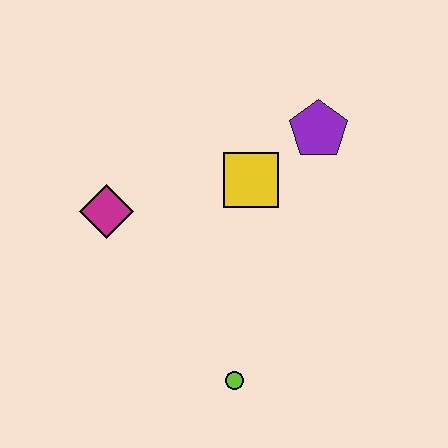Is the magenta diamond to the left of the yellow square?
Yes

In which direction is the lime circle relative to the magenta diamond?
The lime circle is below the magenta diamond.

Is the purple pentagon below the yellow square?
No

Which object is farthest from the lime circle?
The purple pentagon is farthest from the lime circle.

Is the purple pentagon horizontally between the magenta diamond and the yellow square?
No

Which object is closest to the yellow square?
The purple pentagon is closest to the yellow square.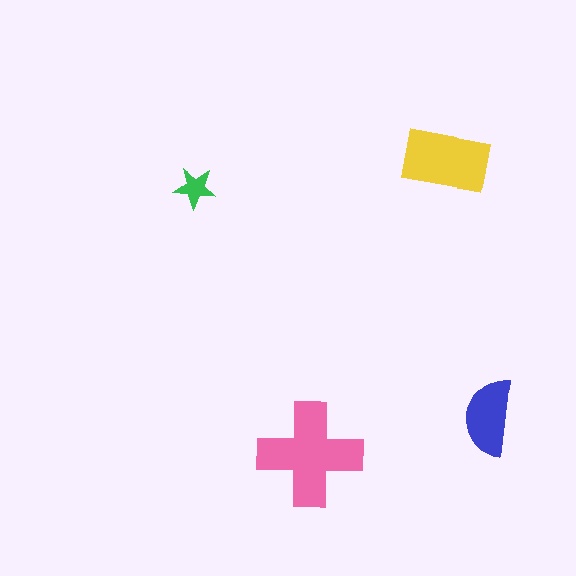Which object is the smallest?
The green star.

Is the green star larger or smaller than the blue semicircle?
Smaller.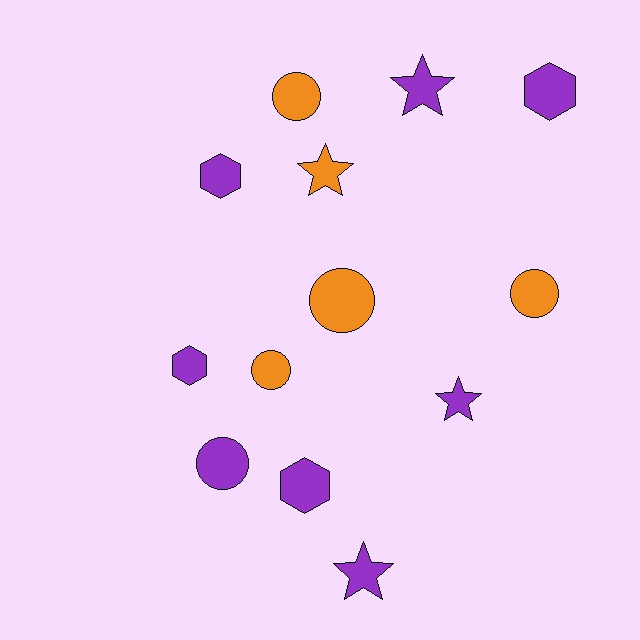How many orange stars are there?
There is 1 orange star.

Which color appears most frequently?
Purple, with 8 objects.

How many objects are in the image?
There are 13 objects.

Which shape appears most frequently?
Circle, with 5 objects.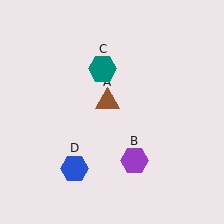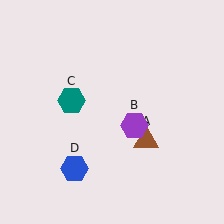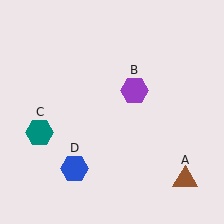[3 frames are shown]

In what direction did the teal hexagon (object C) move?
The teal hexagon (object C) moved down and to the left.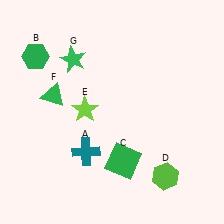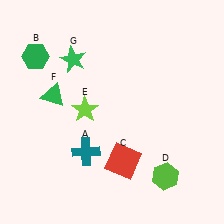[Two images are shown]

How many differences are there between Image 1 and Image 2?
There is 1 difference between the two images.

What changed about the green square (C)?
In Image 1, C is green. In Image 2, it changed to red.